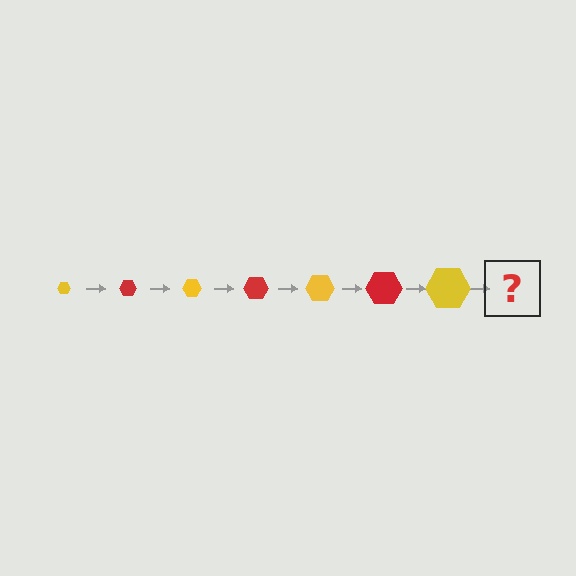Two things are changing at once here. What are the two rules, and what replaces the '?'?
The two rules are that the hexagon grows larger each step and the color cycles through yellow and red. The '?' should be a red hexagon, larger than the previous one.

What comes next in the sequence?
The next element should be a red hexagon, larger than the previous one.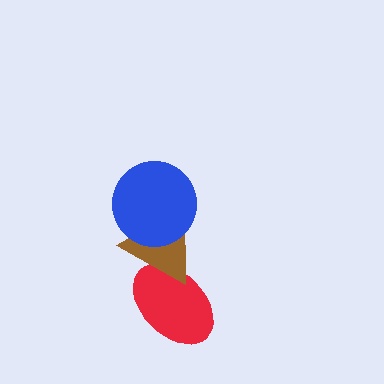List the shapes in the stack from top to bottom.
From top to bottom: the blue circle, the brown triangle, the red ellipse.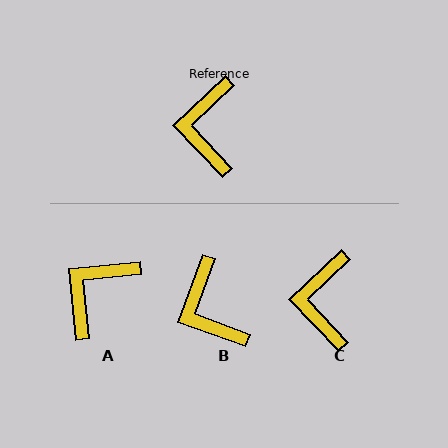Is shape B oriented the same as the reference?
No, it is off by about 26 degrees.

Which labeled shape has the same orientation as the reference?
C.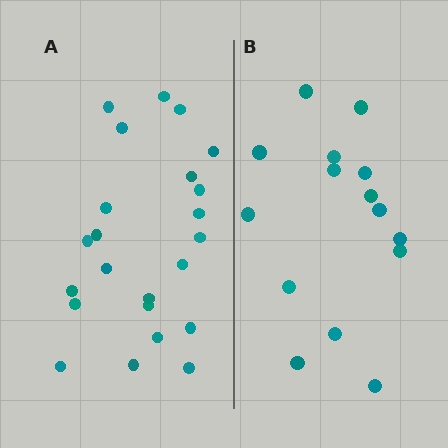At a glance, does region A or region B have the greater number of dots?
Region A (the left region) has more dots.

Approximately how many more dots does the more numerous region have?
Region A has roughly 8 or so more dots than region B.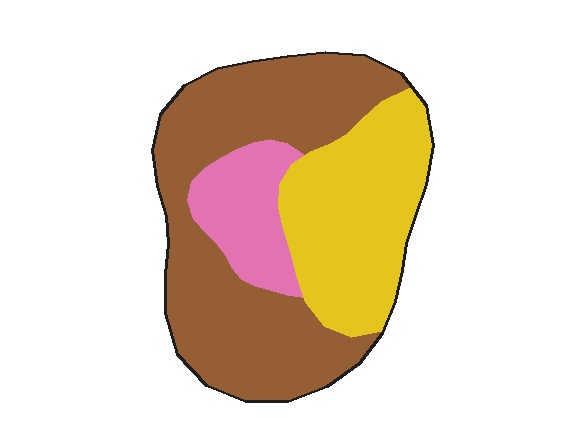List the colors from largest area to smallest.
From largest to smallest: brown, yellow, pink.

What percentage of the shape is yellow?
Yellow takes up about one third (1/3) of the shape.